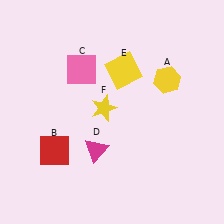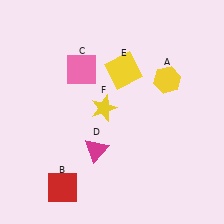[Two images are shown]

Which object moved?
The red square (B) moved down.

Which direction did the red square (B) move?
The red square (B) moved down.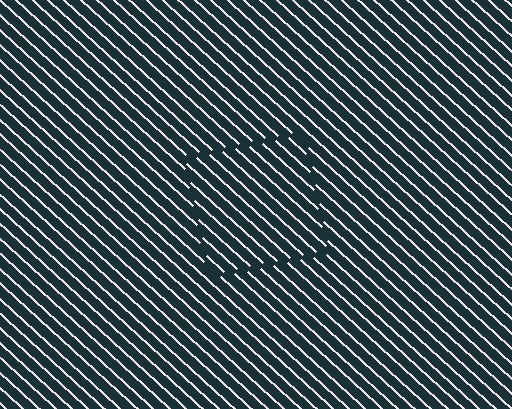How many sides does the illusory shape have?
4 sides — the line-ends trace a square.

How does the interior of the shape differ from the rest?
The interior of the shape contains the same grating, shifted by half a period — the contour is defined by the phase discontinuity where line-ends from the inner and outer gratings abut.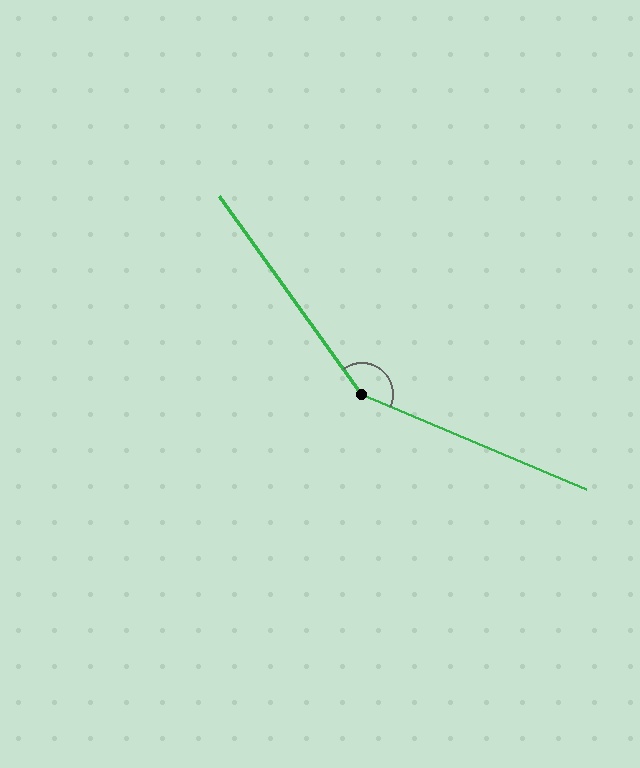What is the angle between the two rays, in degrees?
Approximately 149 degrees.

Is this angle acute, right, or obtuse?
It is obtuse.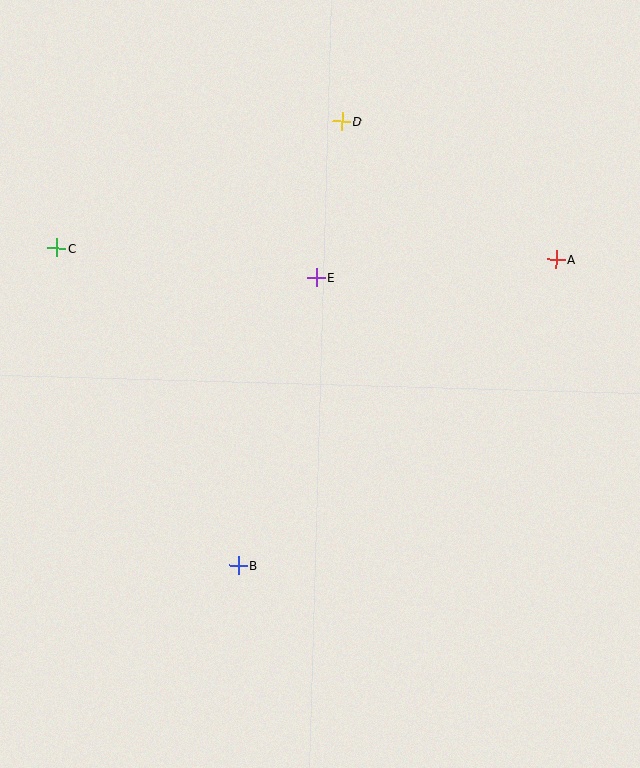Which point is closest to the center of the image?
Point E at (316, 278) is closest to the center.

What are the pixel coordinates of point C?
Point C is at (57, 248).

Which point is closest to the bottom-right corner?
Point B is closest to the bottom-right corner.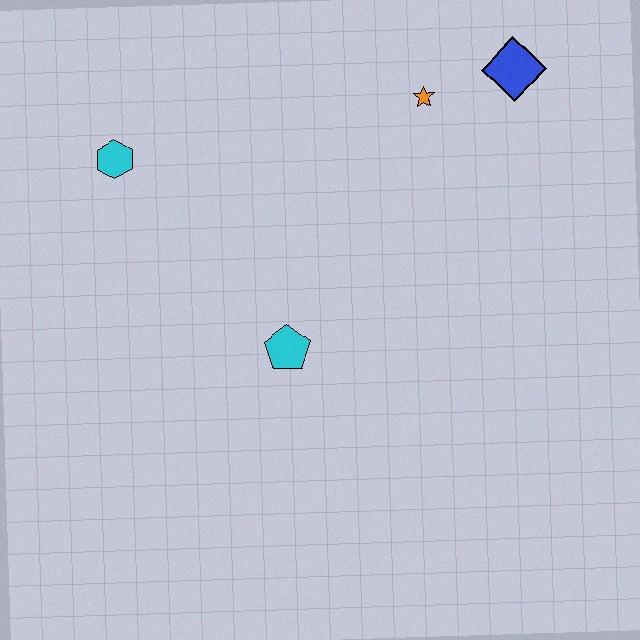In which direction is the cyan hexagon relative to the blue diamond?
The cyan hexagon is to the left of the blue diamond.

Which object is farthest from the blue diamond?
The cyan hexagon is farthest from the blue diamond.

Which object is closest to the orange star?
The blue diamond is closest to the orange star.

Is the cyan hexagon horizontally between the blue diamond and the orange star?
No